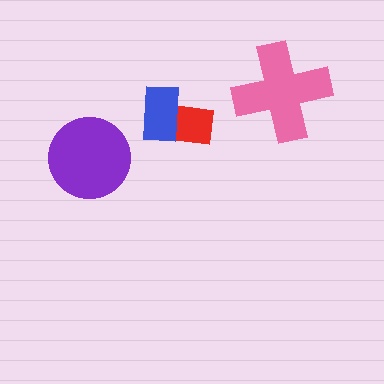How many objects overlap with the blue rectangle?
1 object overlaps with the blue rectangle.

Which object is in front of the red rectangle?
The blue rectangle is in front of the red rectangle.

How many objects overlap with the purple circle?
0 objects overlap with the purple circle.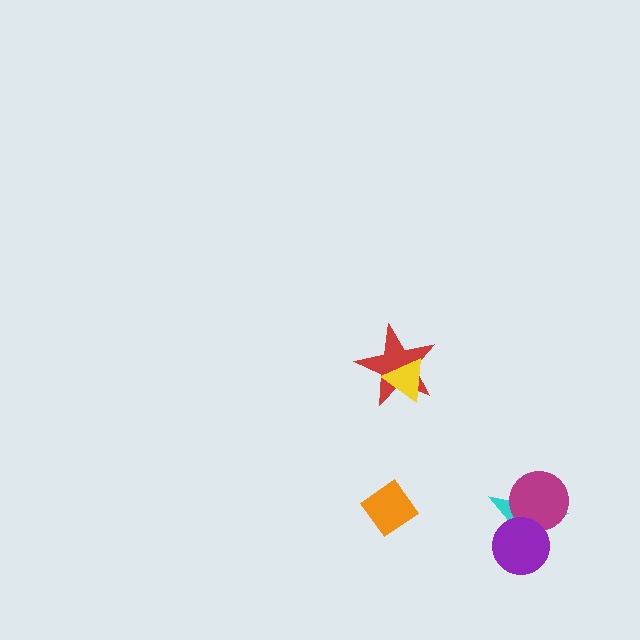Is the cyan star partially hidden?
Yes, it is partially covered by another shape.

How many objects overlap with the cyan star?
2 objects overlap with the cyan star.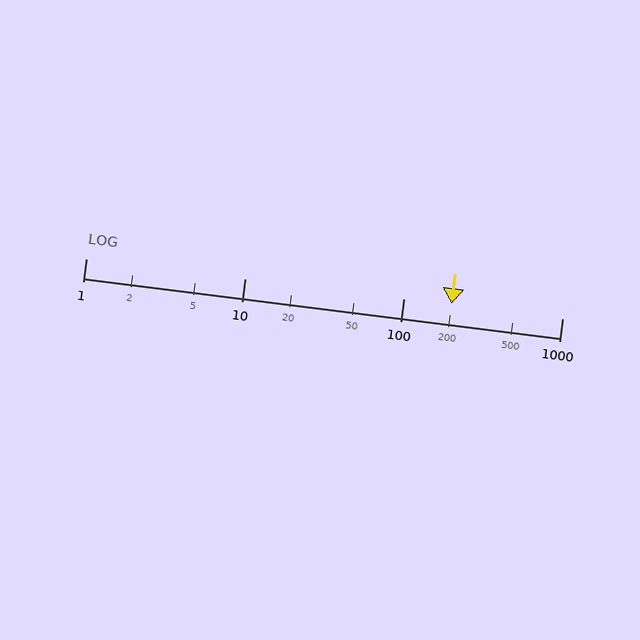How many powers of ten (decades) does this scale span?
The scale spans 3 decades, from 1 to 1000.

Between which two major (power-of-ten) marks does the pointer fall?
The pointer is between 100 and 1000.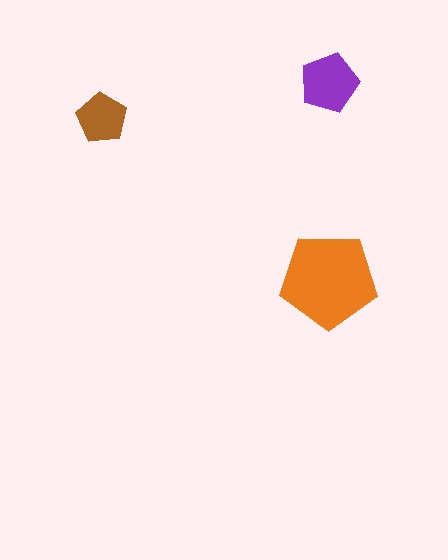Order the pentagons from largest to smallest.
the orange one, the purple one, the brown one.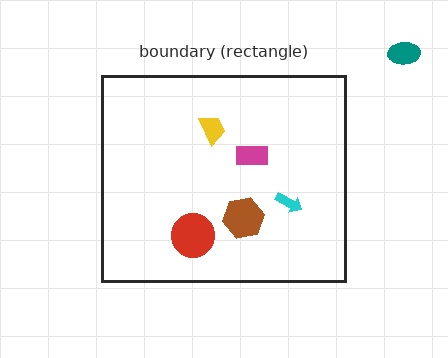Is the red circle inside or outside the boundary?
Inside.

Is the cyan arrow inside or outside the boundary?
Inside.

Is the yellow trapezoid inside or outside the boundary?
Inside.